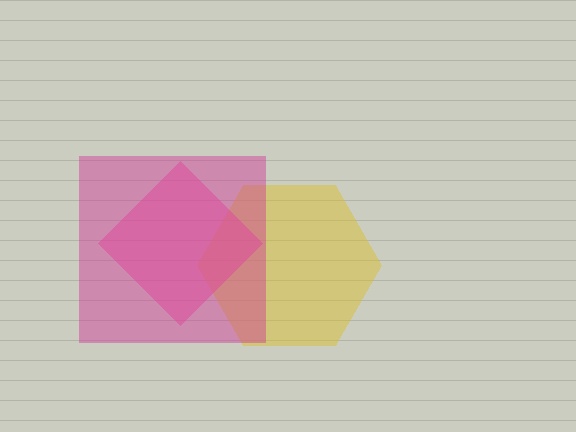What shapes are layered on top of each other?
The layered shapes are: a yellow hexagon, a pink diamond, a magenta square.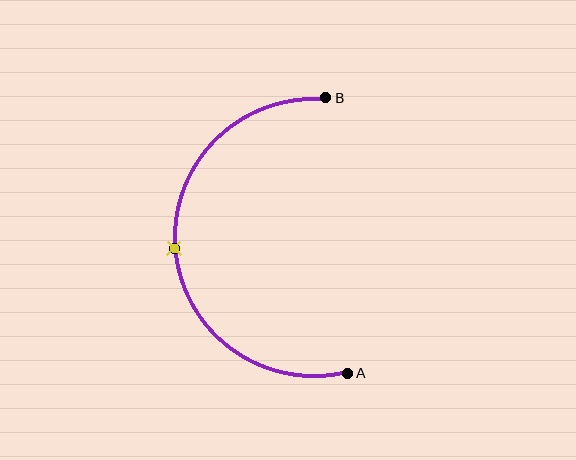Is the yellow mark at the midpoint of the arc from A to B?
Yes. The yellow mark lies on the arc at equal arc-length from both A and B — it is the arc midpoint.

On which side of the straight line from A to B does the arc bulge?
The arc bulges to the left of the straight line connecting A and B.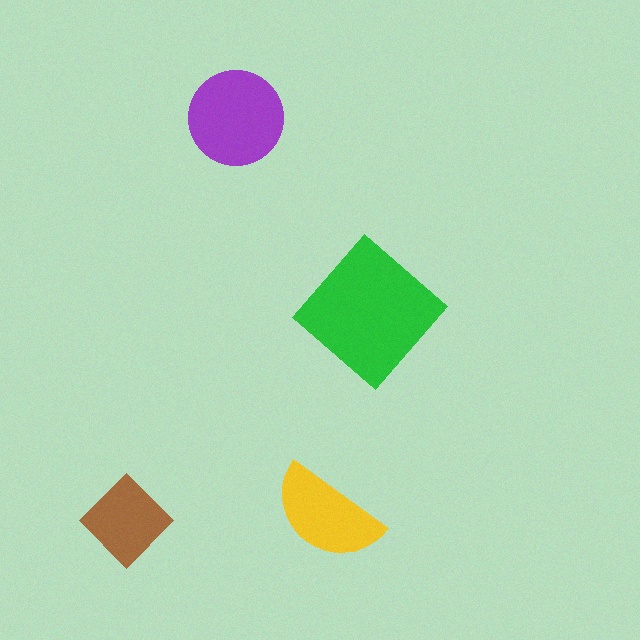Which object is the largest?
The green diamond.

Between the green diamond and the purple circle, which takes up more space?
The green diamond.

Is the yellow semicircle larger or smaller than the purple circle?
Smaller.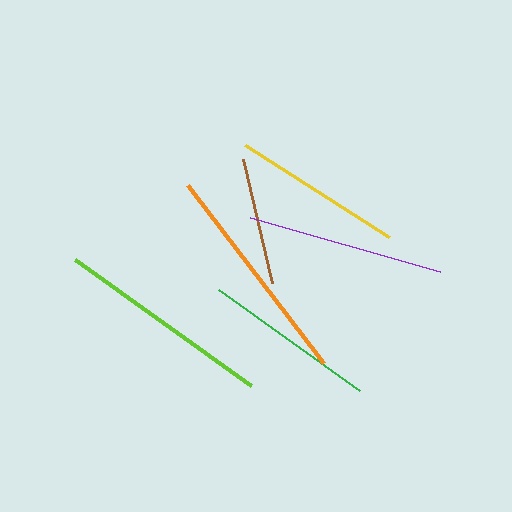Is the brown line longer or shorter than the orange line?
The orange line is longer than the brown line.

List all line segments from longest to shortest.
From longest to shortest: orange, lime, purple, green, yellow, brown.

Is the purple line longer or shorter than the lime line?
The lime line is longer than the purple line.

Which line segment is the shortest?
The brown line is the shortest at approximately 128 pixels.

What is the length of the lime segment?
The lime segment is approximately 217 pixels long.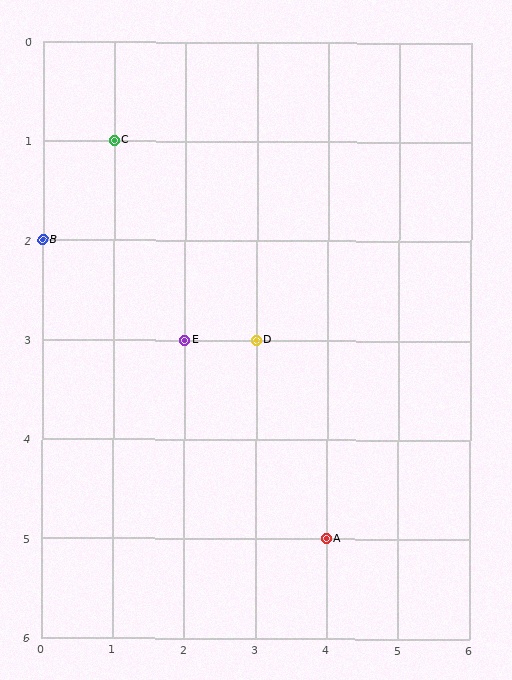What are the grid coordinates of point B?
Point B is at grid coordinates (0, 2).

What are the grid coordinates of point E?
Point E is at grid coordinates (2, 3).